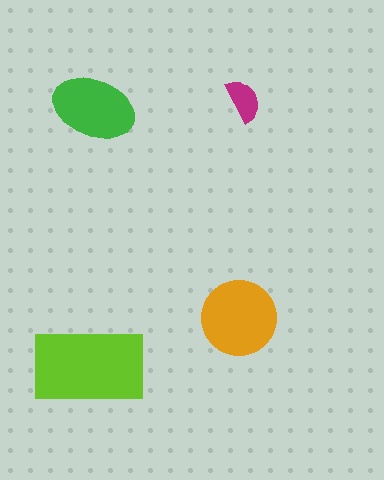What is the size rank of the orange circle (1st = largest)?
2nd.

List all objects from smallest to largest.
The magenta semicircle, the green ellipse, the orange circle, the lime rectangle.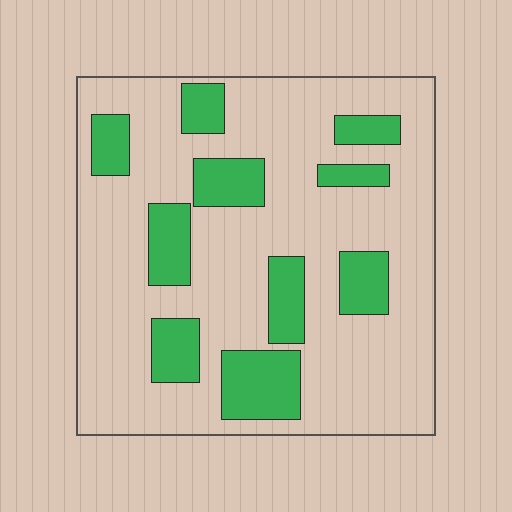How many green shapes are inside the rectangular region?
10.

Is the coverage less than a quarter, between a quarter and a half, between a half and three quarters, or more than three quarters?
Less than a quarter.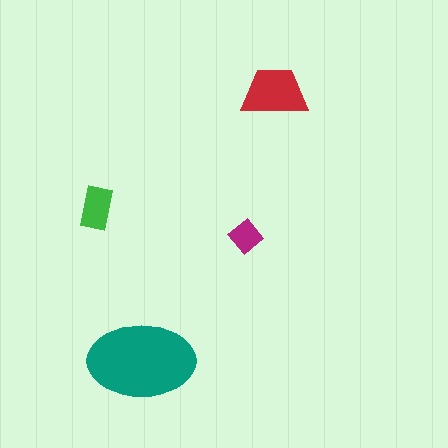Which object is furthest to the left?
The green rectangle is leftmost.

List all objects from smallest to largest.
The magenta diamond, the green rectangle, the red trapezoid, the teal ellipse.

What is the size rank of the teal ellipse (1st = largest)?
1st.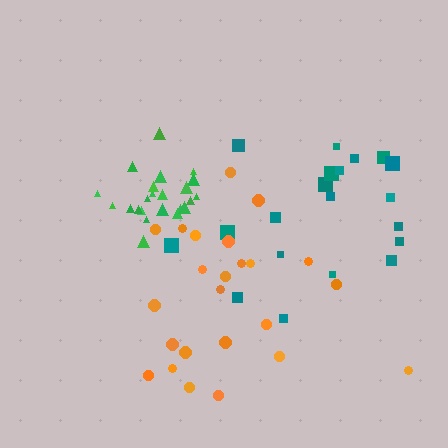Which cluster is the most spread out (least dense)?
Teal.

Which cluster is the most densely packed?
Green.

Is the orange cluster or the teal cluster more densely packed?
Orange.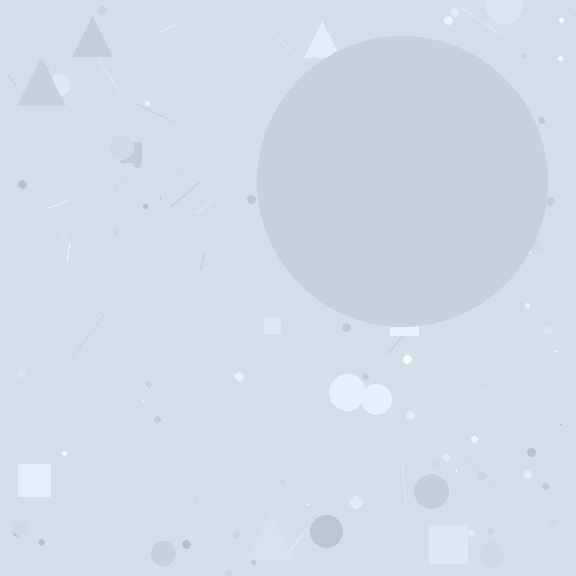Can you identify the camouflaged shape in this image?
The camouflaged shape is a circle.